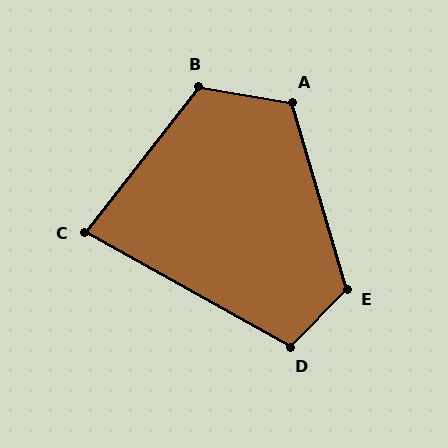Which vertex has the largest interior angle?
E, at approximately 119 degrees.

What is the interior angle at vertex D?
Approximately 106 degrees (obtuse).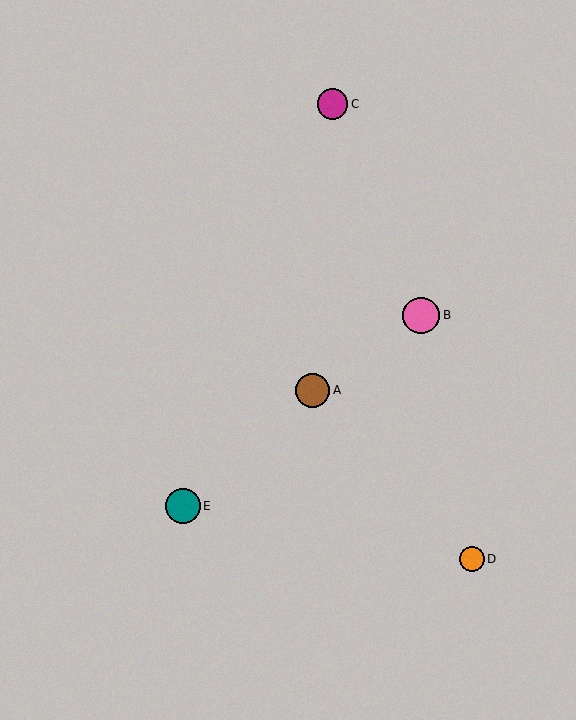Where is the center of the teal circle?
The center of the teal circle is at (183, 506).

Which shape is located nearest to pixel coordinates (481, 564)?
The orange circle (labeled D) at (472, 559) is nearest to that location.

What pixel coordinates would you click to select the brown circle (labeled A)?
Click at (313, 390) to select the brown circle A.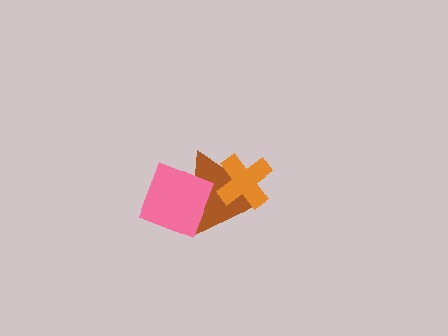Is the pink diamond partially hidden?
No, no other shape covers it.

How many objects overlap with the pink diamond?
1 object overlaps with the pink diamond.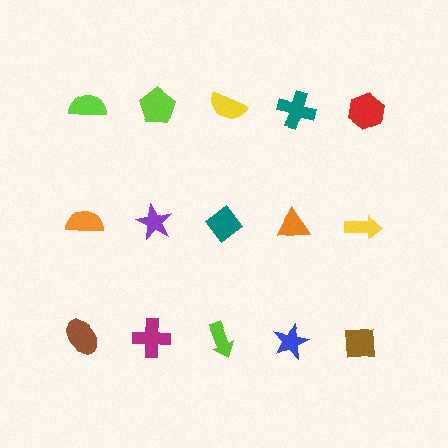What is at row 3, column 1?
A brown ellipse.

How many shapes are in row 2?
5 shapes.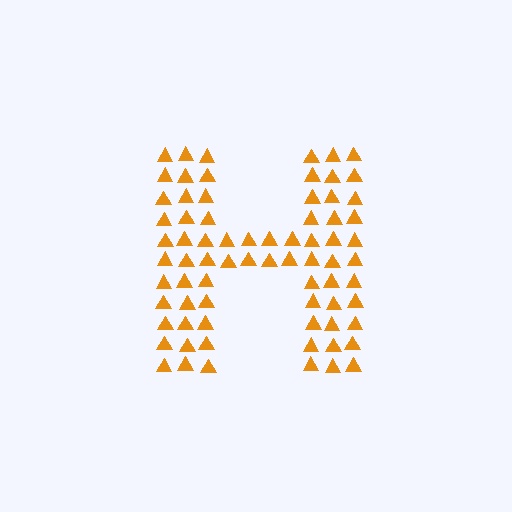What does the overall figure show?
The overall figure shows the letter H.